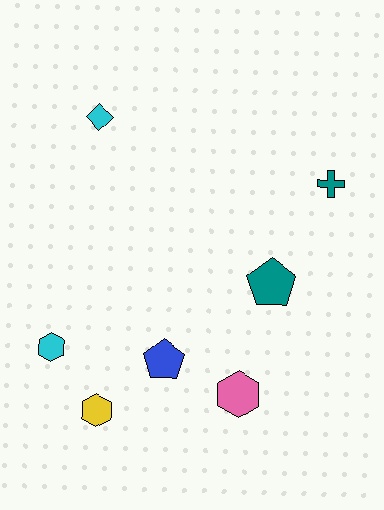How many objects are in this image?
There are 7 objects.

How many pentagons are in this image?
There are 2 pentagons.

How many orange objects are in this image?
There are no orange objects.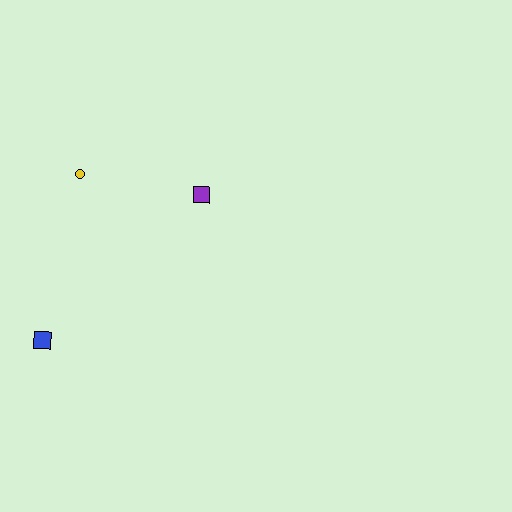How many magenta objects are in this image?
There are no magenta objects.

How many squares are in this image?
There are 2 squares.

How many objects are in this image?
There are 3 objects.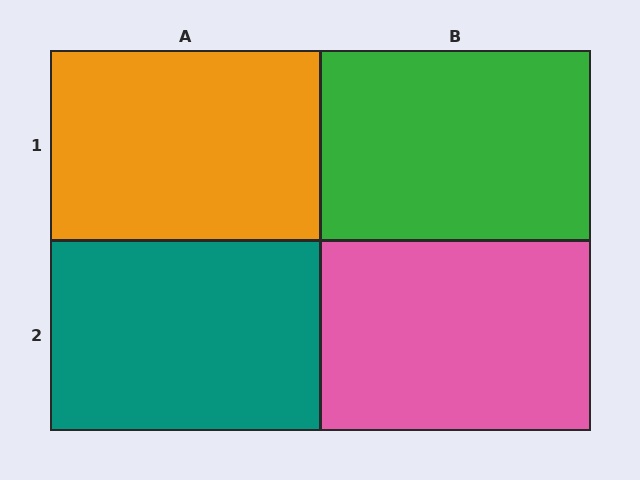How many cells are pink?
1 cell is pink.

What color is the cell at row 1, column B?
Green.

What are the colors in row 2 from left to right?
Teal, pink.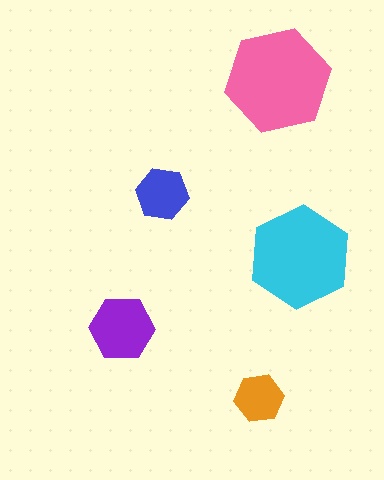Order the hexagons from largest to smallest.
the pink one, the cyan one, the purple one, the blue one, the orange one.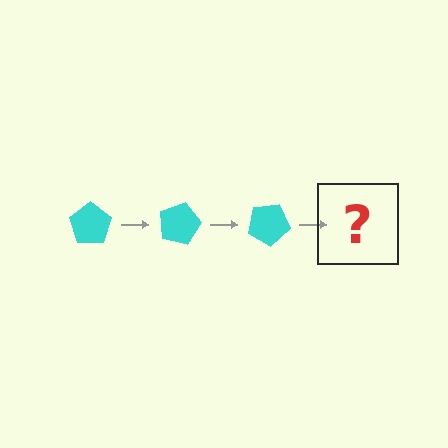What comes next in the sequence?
The next element should be a cyan pentagon rotated 45 degrees.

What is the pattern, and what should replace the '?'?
The pattern is that the pentagon rotates 15 degrees each step. The '?' should be a cyan pentagon rotated 45 degrees.